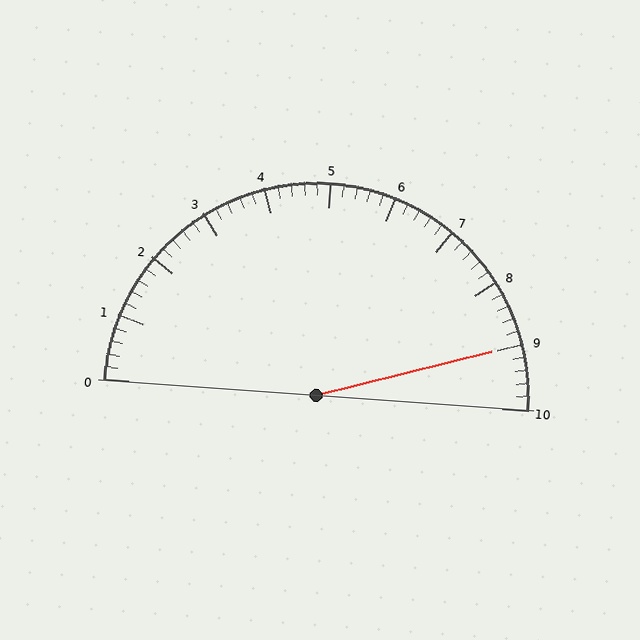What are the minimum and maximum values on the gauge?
The gauge ranges from 0 to 10.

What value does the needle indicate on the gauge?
The needle indicates approximately 9.0.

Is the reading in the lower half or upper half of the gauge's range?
The reading is in the upper half of the range (0 to 10).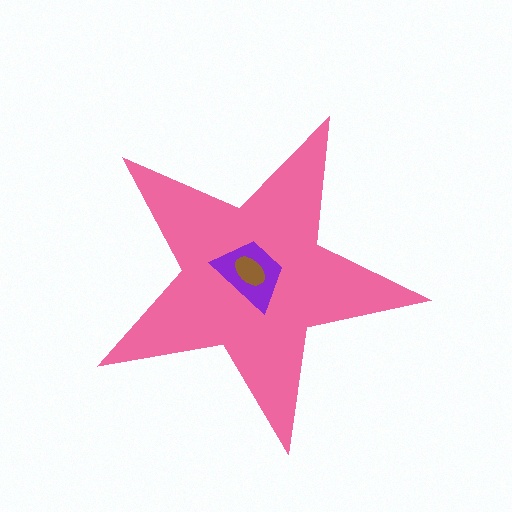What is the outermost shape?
The pink star.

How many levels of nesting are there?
3.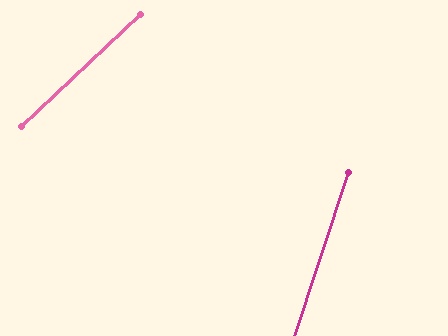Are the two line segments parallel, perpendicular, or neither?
Neither parallel nor perpendicular — they differ by about 28°.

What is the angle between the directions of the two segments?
Approximately 28 degrees.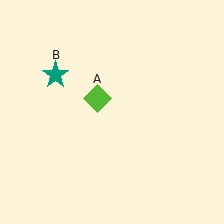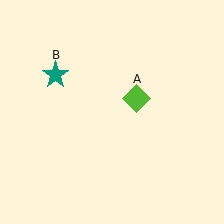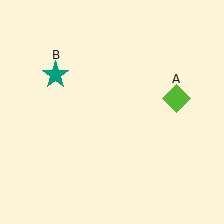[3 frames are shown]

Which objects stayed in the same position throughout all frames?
Teal star (object B) remained stationary.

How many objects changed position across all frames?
1 object changed position: lime diamond (object A).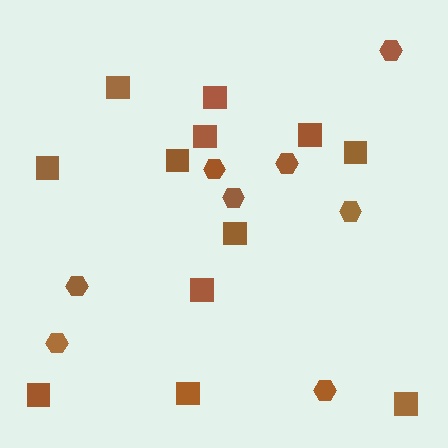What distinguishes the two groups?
There are 2 groups: one group of squares (12) and one group of hexagons (8).